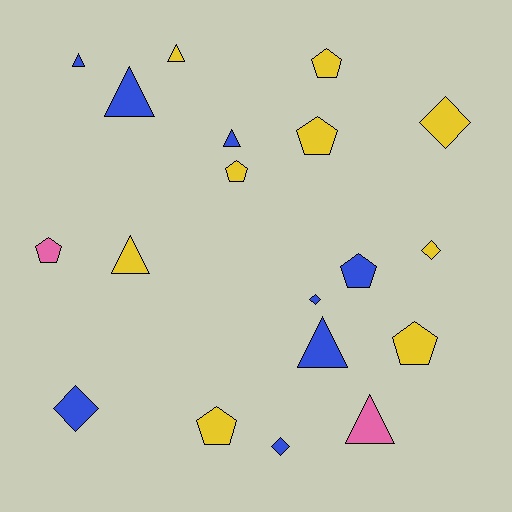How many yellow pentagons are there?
There are 5 yellow pentagons.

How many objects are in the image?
There are 19 objects.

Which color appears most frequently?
Yellow, with 9 objects.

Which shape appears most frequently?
Pentagon, with 7 objects.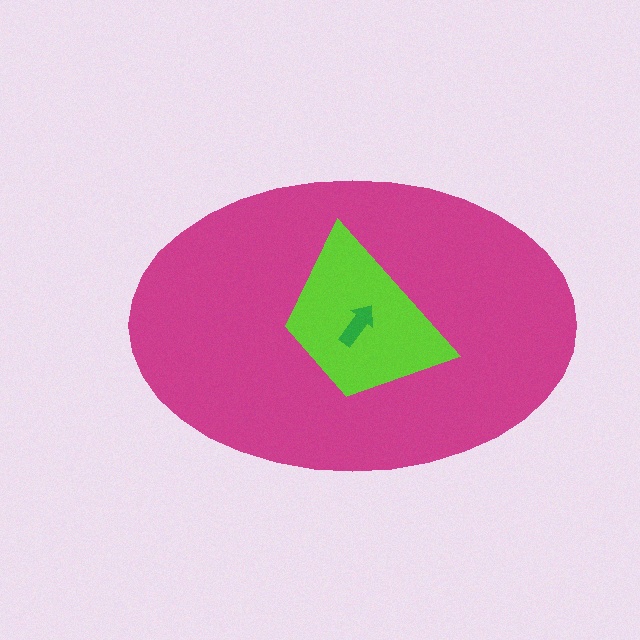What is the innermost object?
The green arrow.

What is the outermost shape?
The magenta ellipse.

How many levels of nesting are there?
3.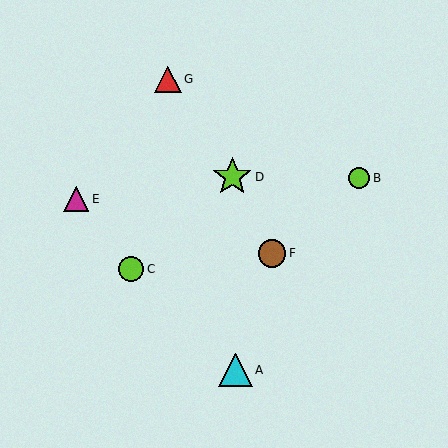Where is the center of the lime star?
The center of the lime star is at (232, 177).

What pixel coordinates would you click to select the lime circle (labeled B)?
Click at (359, 178) to select the lime circle B.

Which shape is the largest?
The lime star (labeled D) is the largest.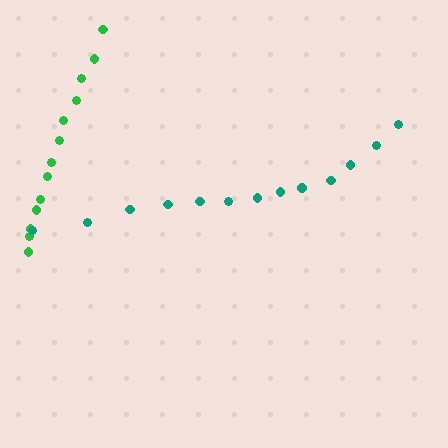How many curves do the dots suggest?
There are 2 distinct paths.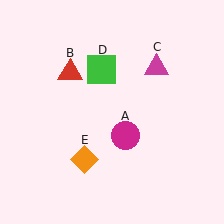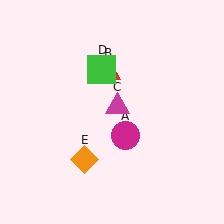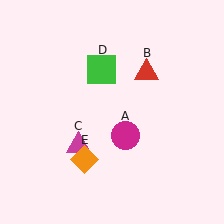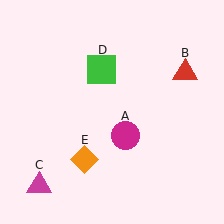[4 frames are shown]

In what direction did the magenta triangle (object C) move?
The magenta triangle (object C) moved down and to the left.